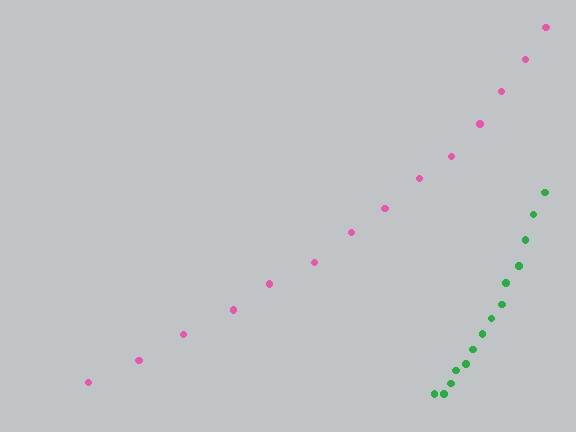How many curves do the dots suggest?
There are 2 distinct paths.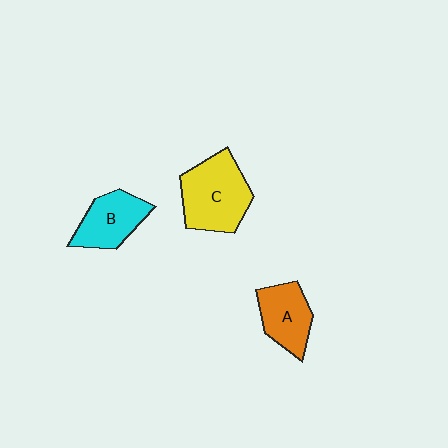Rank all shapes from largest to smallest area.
From largest to smallest: C (yellow), B (cyan), A (orange).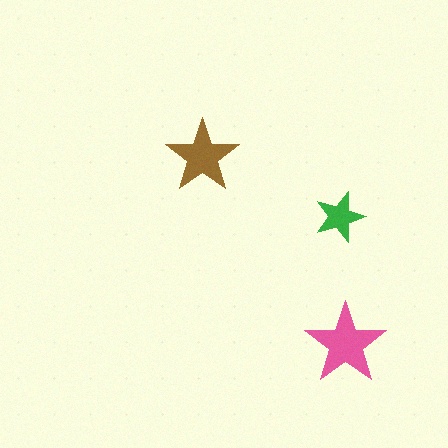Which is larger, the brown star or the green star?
The brown one.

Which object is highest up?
The brown star is topmost.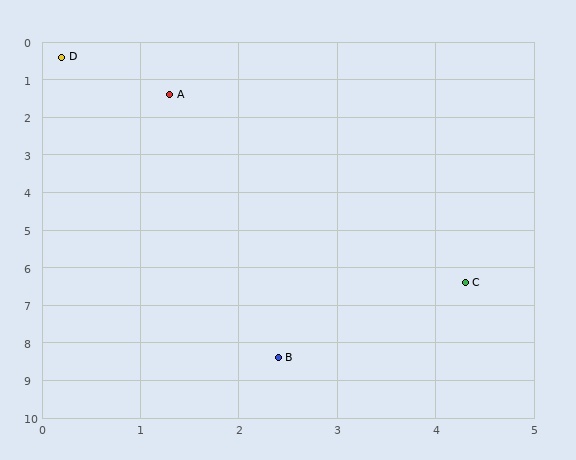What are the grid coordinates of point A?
Point A is at approximately (1.3, 1.4).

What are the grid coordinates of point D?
Point D is at approximately (0.2, 0.4).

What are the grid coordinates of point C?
Point C is at approximately (4.3, 6.4).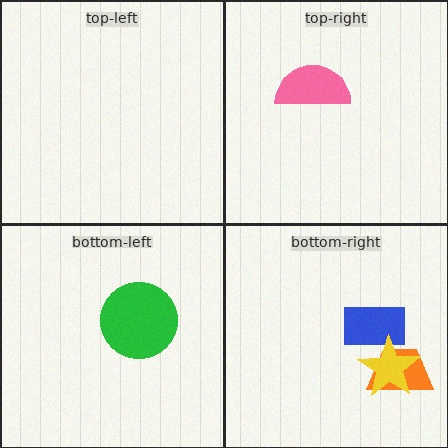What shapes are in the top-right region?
The pink semicircle.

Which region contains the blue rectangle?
The bottom-right region.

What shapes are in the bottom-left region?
The green circle.